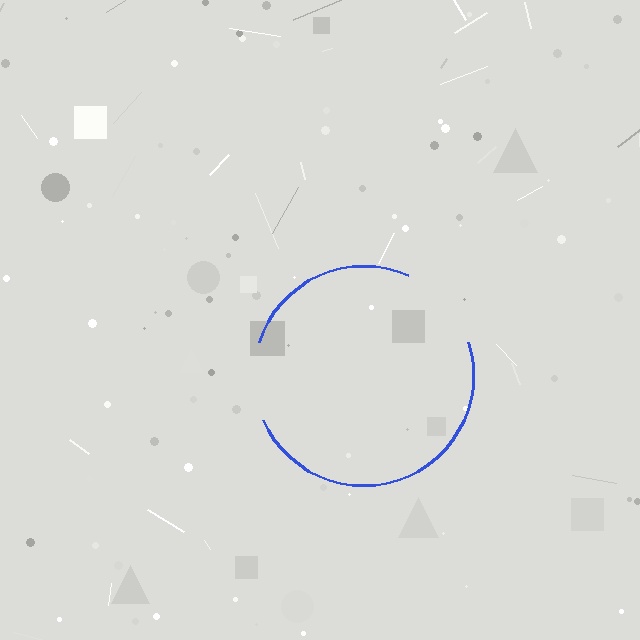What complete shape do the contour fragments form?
The contour fragments form a circle.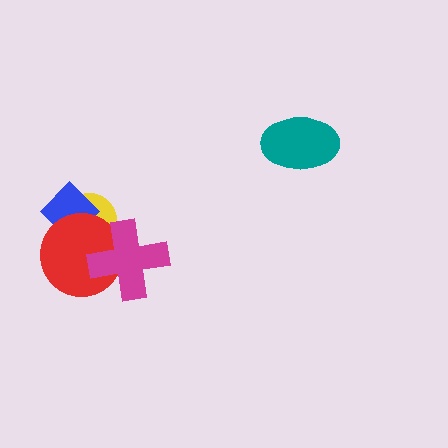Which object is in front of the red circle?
The magenta cross is in front of the red circle.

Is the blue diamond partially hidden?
Yes, it is partially covered by another shape.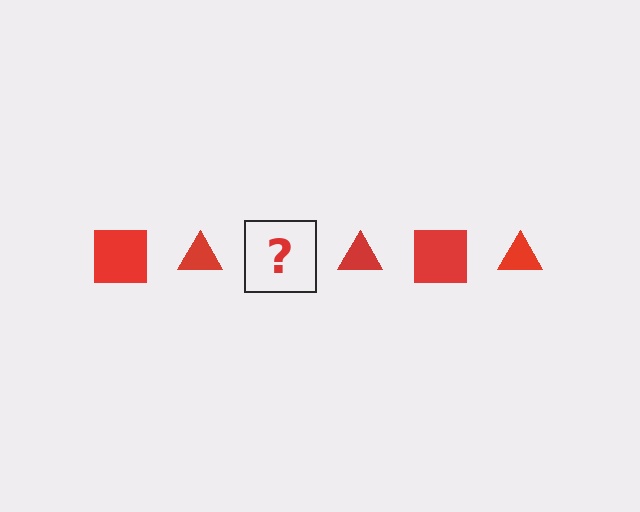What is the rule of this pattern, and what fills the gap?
The rule is that the pattern cycles through square, triangle shapes in red. The gap should be filled with a red square.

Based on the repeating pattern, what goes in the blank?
The blank should be a red square.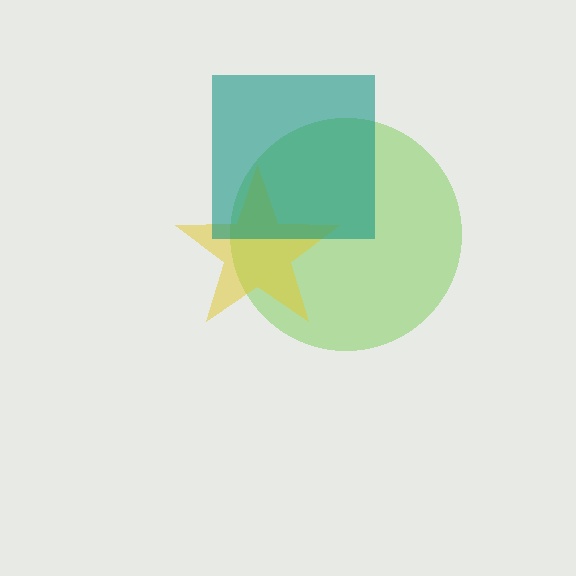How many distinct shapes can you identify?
There are 3 distinct shapes: a lime circle, a yellow star, a teal square.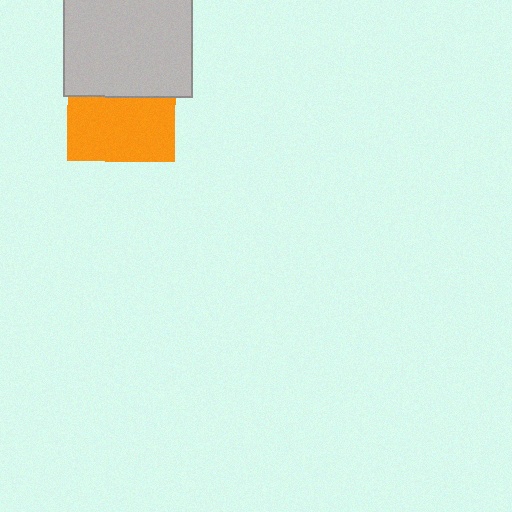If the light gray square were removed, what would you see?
You would see the complete orange square.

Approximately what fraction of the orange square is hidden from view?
Roughly 41% of the orange square is hidden behind the light gray square.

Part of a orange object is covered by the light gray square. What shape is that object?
It is a square.